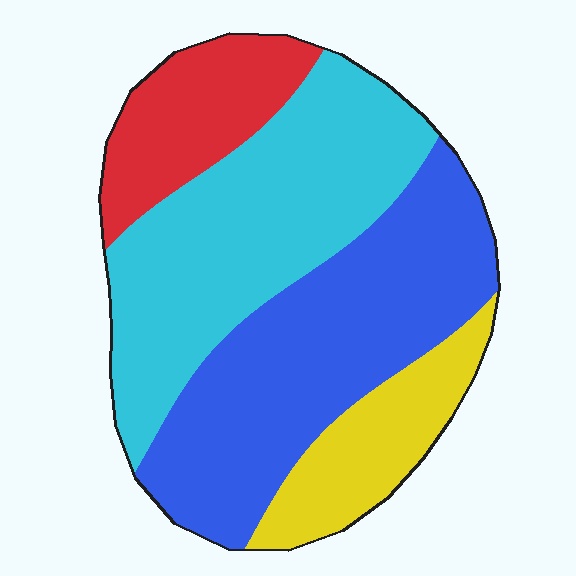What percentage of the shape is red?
Red covers roughly 15% of the shape.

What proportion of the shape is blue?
Blue covers 37% of the shape.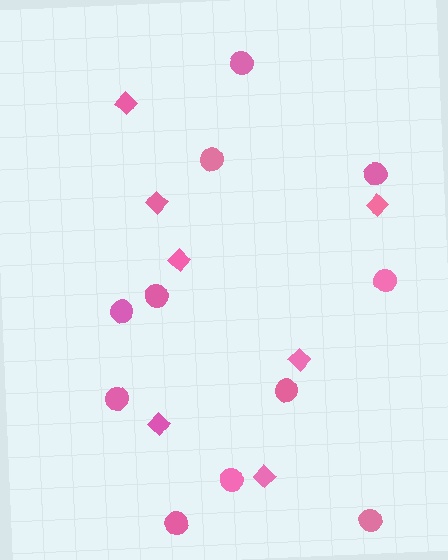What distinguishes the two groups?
There are 2 groups: one group of diamonds (7) and one group of circles (11).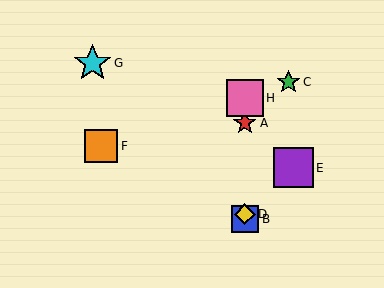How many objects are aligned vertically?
4 objects (A, B, D, H) are aligned vertically.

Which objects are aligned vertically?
Objects A, B, D, H are aligned vertically.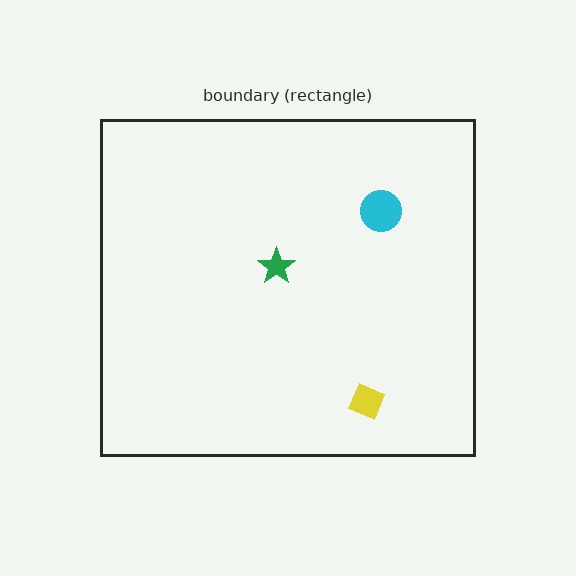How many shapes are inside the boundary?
3 inside, 0 outside.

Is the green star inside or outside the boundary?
Inside.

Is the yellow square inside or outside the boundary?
Inside.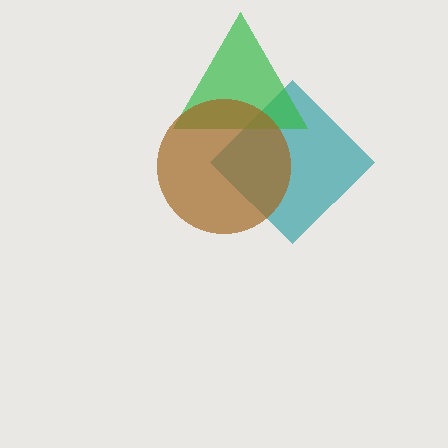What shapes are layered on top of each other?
The layered shapes are: a teal diamond, a green triangle, a brown circle.